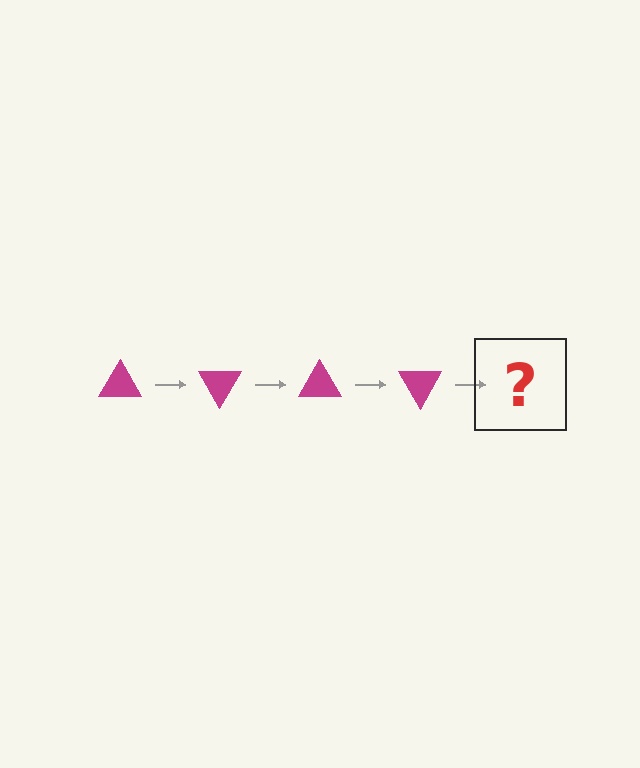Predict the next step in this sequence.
The next step is a magenta triangle rotated 240 degrees.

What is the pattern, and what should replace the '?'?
The pattern is that the triangle rotates 60 degrees each step. The '?' should be a magenta triangle rotated 240 degrees.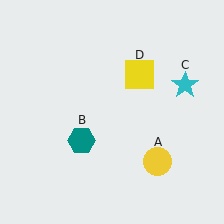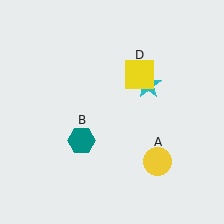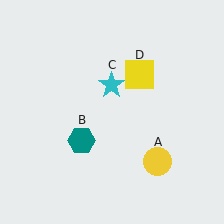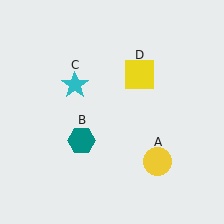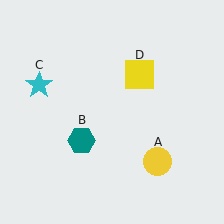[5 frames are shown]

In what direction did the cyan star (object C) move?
The cyan star (object C) moved left.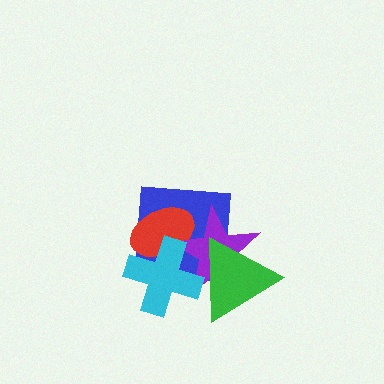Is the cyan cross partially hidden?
Yes, it is partially covered by another shape.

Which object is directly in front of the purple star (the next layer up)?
The cyan cross is directly in front of the purple star.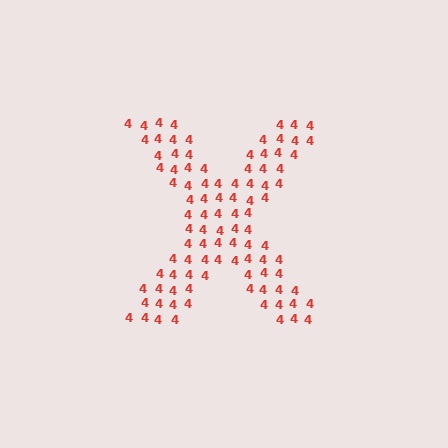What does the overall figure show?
The overall figure shows the letter X.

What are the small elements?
The small elements are digit 4's.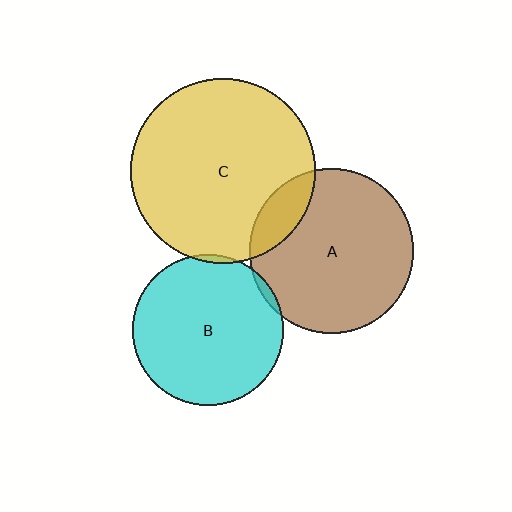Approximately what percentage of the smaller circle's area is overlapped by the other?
Approximately 15%.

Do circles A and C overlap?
Yes.